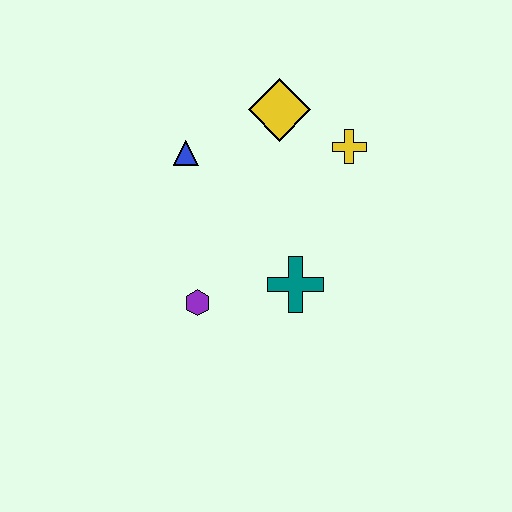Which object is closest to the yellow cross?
The yellow diamond is closest to the yellow cross.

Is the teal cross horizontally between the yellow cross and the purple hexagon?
Yes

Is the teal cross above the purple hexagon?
Yes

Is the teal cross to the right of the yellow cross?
No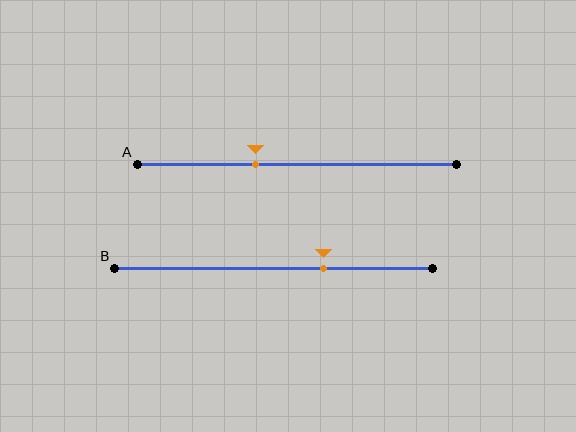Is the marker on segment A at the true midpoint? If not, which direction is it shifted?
No, the marker on segment A is shifted to the left by about 13% of the segment length.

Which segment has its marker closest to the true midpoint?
Segment A has its marker closest to the true midpoint.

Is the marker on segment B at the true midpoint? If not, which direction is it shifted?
No, the marker on segment B is shifted to the right by about 16% of the segment length.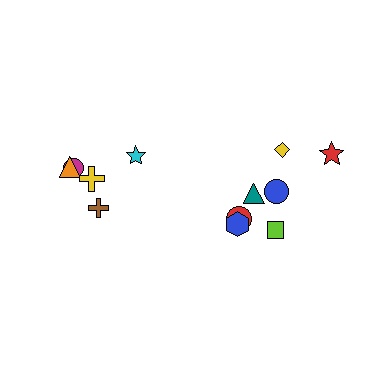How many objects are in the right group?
There are 7 objects.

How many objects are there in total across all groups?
There are 12 objects.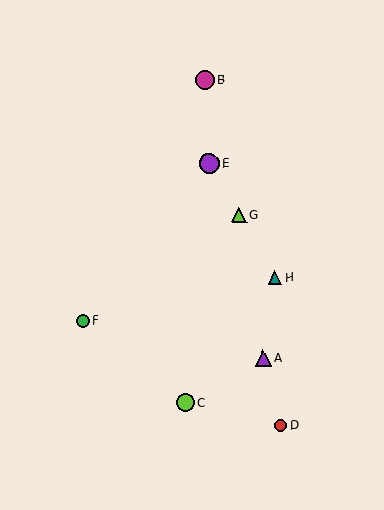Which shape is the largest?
The purple circle (labeled E) is the largest.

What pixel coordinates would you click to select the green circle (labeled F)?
Click at (83, 321) to select the green circle F.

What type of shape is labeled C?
Shape C is a lime circle.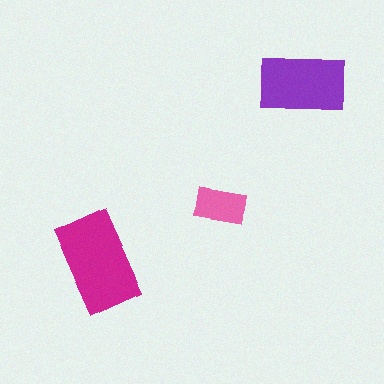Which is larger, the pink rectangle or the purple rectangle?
The purple one.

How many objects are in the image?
There are 3 objects in the image.